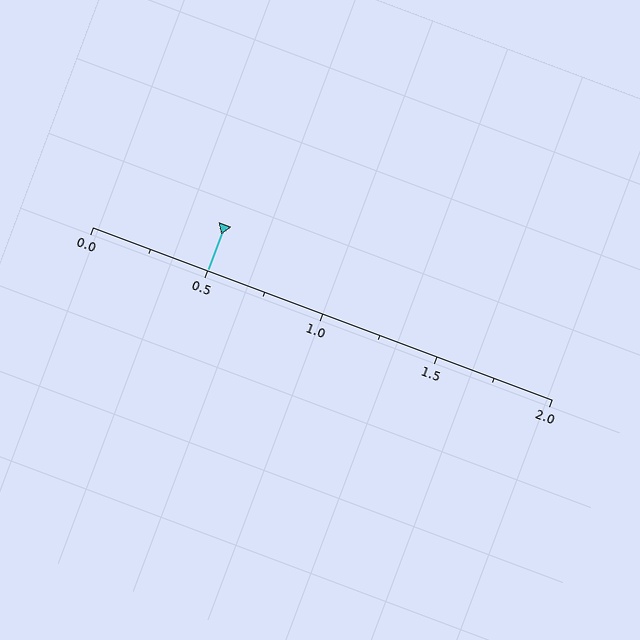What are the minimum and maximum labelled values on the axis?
The axis runs from 0.0 to 2.0.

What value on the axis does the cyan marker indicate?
The marker indicates approximately 0.5.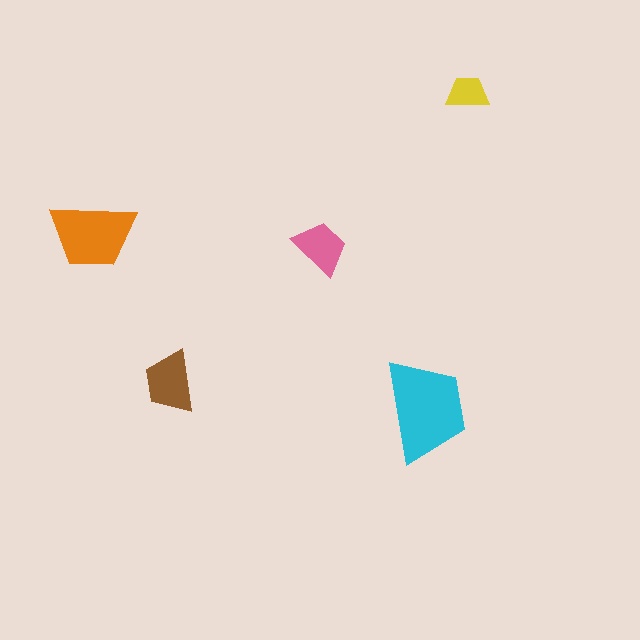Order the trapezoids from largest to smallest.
the cyan one, the orange one, the brown one, the pink one, the yellow one.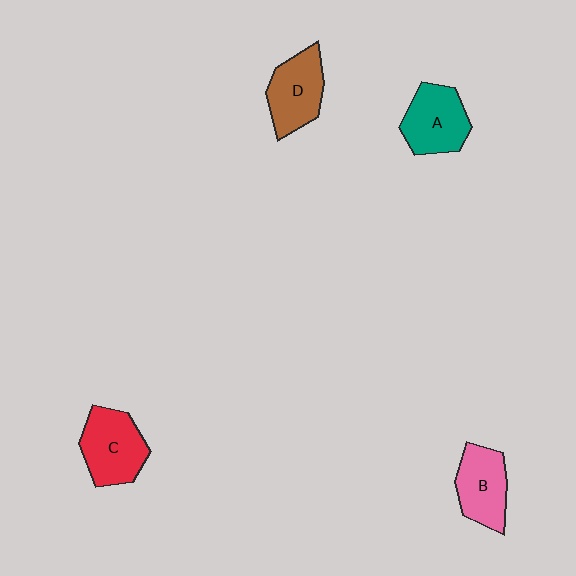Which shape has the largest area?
Shape C (red).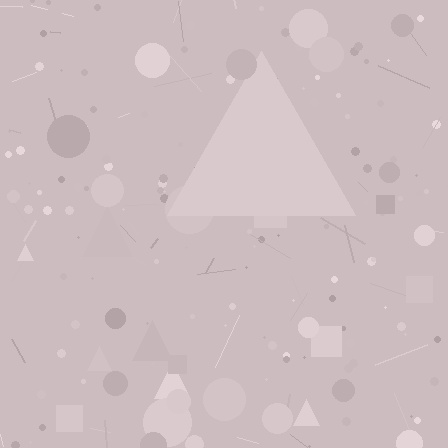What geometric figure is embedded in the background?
A triangle is embedded in the background.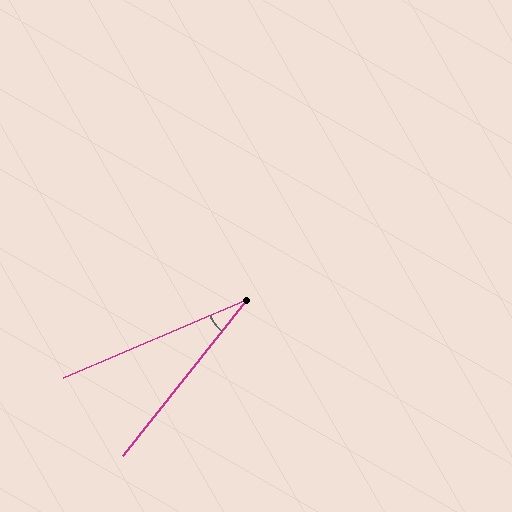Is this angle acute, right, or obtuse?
It is acute.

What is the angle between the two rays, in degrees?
Approximately 28 degrees.